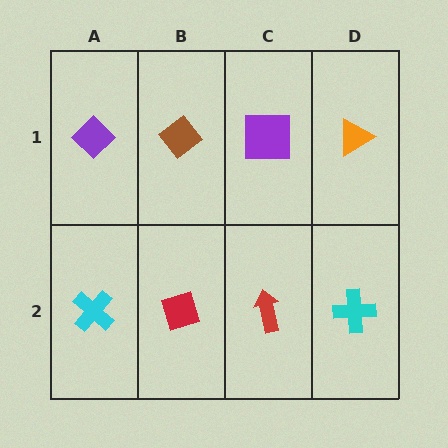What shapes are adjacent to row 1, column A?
A cyan cross (row 2, column A), a brown diamond (row 1, column B).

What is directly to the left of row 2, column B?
A cyan cross.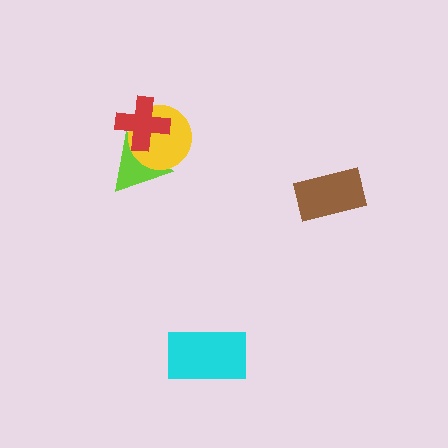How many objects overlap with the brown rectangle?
0 objects overlap with the brown rectangle.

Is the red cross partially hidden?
No, no other shape covers it.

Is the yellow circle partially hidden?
Yes, it is partially covered by another shape.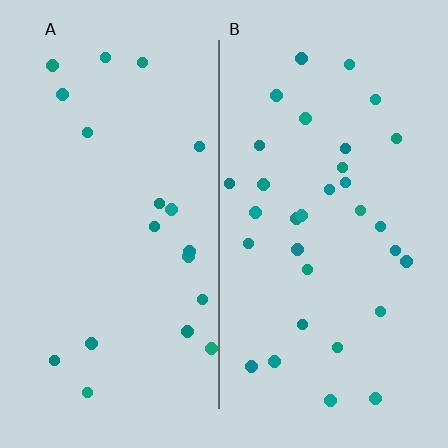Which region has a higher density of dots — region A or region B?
B (the right).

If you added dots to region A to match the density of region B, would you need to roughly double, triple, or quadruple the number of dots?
Approximately double.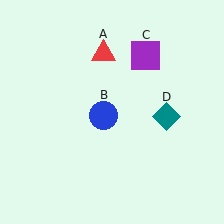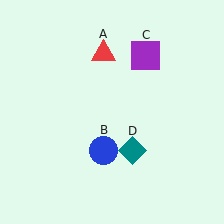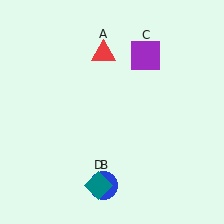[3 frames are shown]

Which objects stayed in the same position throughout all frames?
Red triangle (object A) and purple square (object C) remained stationary.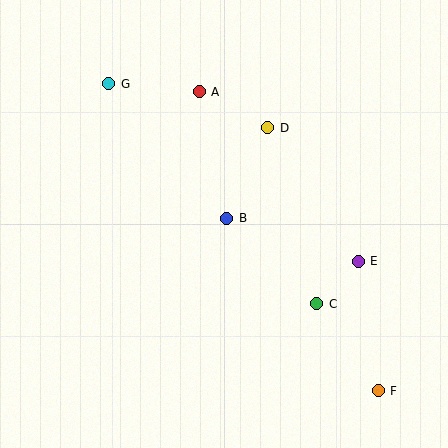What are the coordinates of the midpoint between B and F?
The midpoint between B and F is at (302, 304).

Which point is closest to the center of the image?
Point B at (227, 218) is closest to the center.